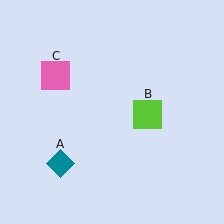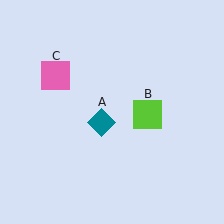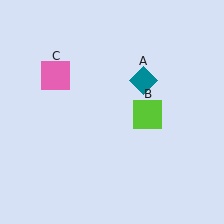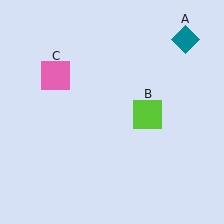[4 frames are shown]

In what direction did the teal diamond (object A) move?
The teal diamond (object A) moved up and to the right.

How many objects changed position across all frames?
1 object changed position: teal diamond (object A).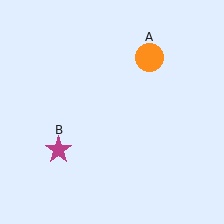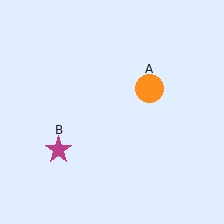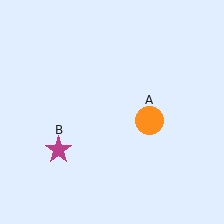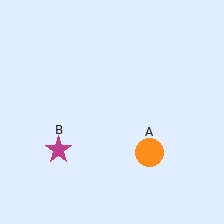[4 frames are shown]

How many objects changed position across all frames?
1 object changed position: orange circle (object A).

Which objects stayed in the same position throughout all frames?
Magenta star (object B) remained stationary.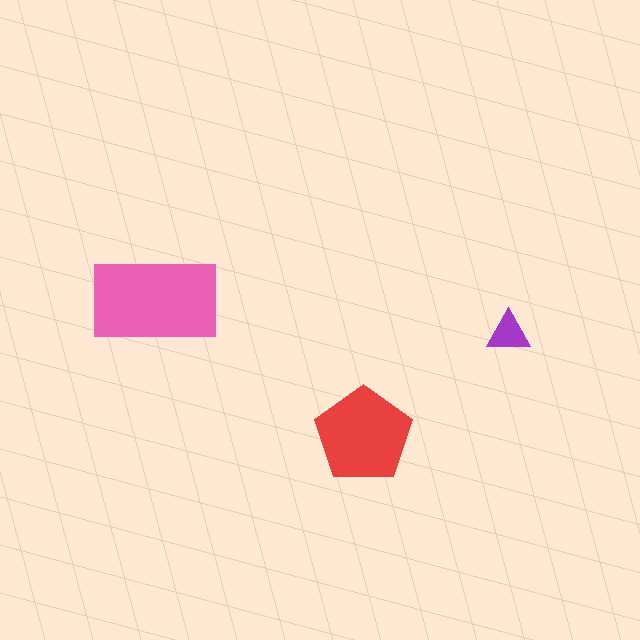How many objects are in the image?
There are 3 objects in the image.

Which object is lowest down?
The red pentagon is bottommost.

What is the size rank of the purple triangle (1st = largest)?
3rd.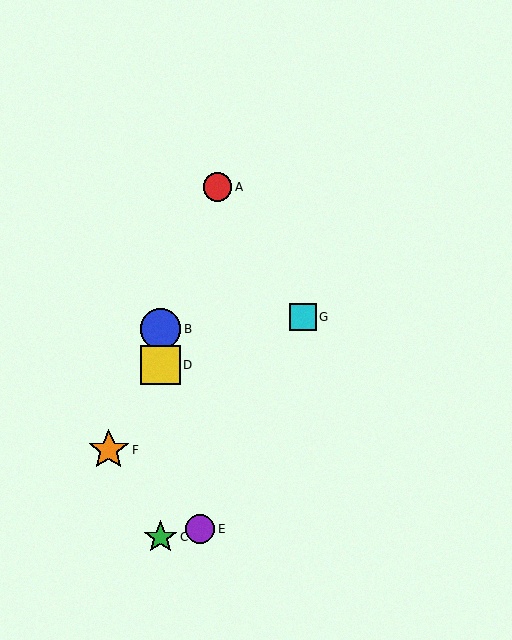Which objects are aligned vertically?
Objects B, C, D are aligned vertically.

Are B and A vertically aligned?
No, B is at x≈161 and A is at x≈218.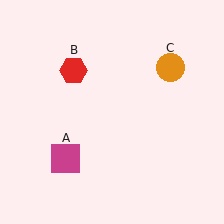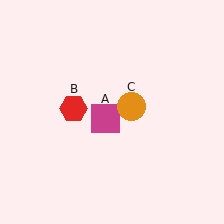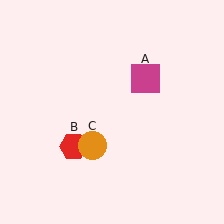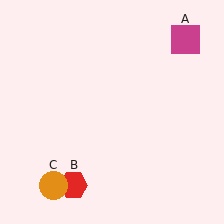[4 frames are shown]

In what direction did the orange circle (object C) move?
The orange circle (object C) moved down and to the left.